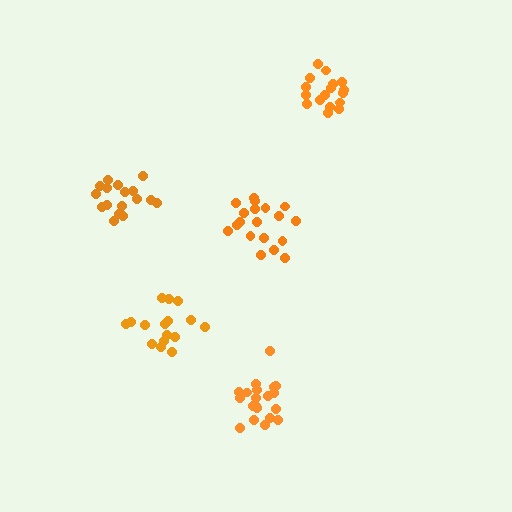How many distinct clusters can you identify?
There are 5 distinct clusters.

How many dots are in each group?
Group 1: 16 dots, Group 2: 20 dots, Group 3: 17 dots, Group 4: 17 dots, Group 5: 19 dots (89 total).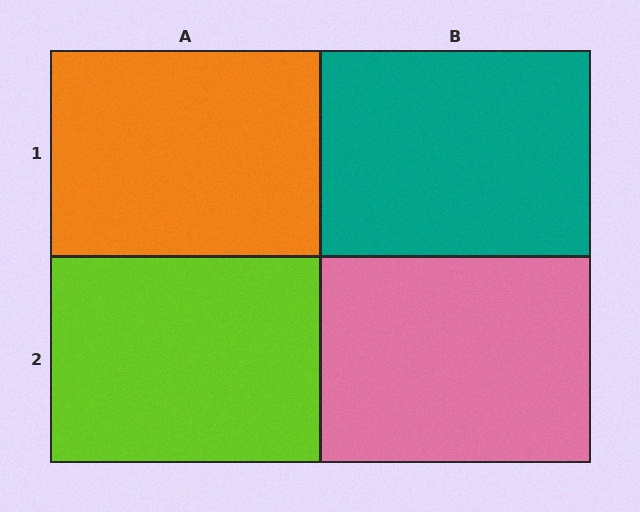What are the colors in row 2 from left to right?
Lime, pink.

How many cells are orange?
1 cell is orange.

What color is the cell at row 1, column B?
Teal.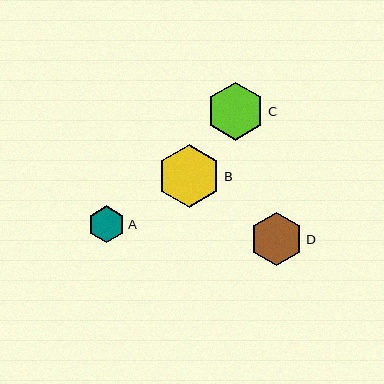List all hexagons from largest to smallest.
From largest to smallest: B, C, D, A.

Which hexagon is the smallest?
Hexagon A is the smallest with a size of approximately 36 pixels.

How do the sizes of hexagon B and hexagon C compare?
Hexagon B and hexagon C are approximately the same size.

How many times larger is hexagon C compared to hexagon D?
Hexagon C is approximately 1.1 times the size of hexagon D.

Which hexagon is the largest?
Hexagon B is the largest with a size of approximately 63 pixels.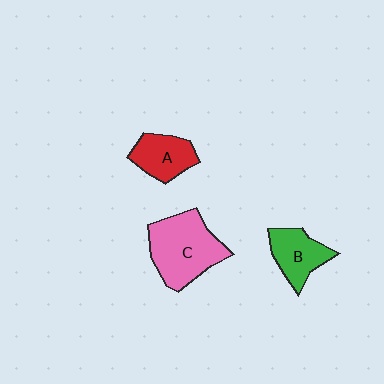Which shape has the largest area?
Shape C (pink).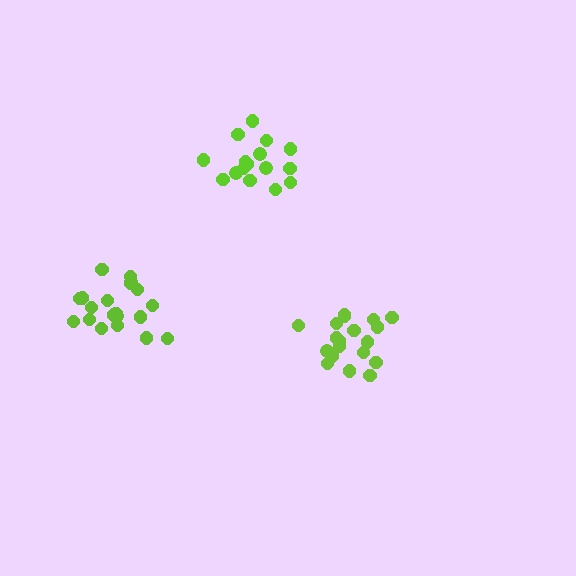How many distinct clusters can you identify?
There are 3 distinct clusters.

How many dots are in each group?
Group 1: 20 dots, Group 2: 19 dots, Group 3: 16 dots (55 total).